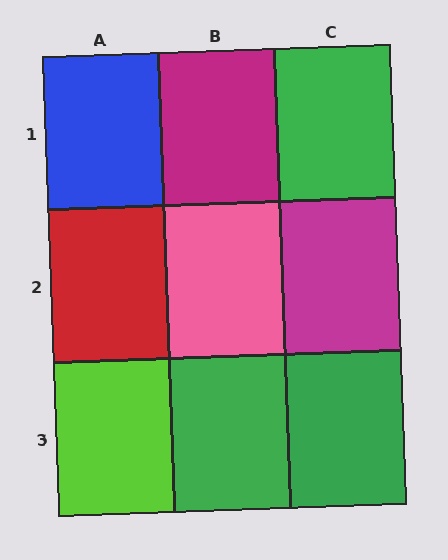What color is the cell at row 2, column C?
Magenta.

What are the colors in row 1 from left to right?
Blue, magenta, green.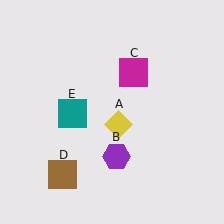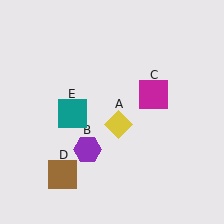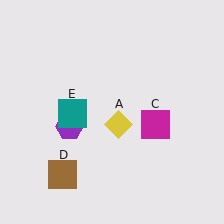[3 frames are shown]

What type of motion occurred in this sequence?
The purple hexagon (object B), magenta square (object C) rotated clockwise around the center of the scene.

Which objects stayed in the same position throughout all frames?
Yellow diamond (object A) and brown square (object D) and teal square (object E) remained stationary.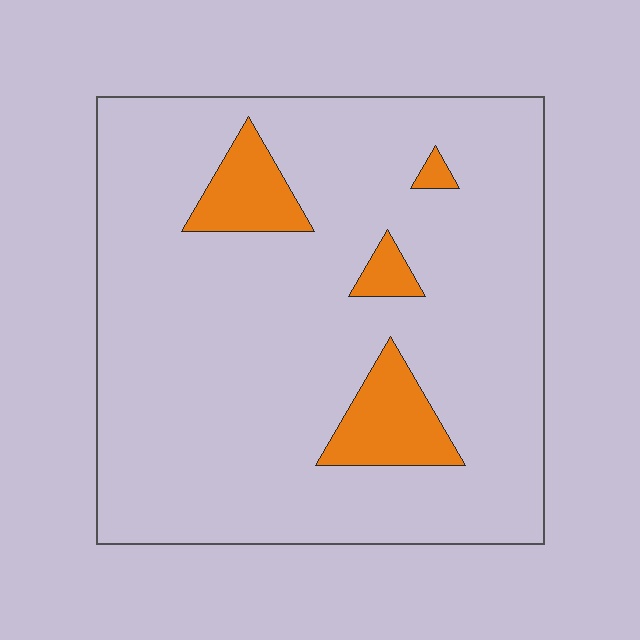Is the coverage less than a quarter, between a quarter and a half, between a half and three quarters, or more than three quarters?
Less than a quarter.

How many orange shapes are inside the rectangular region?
4.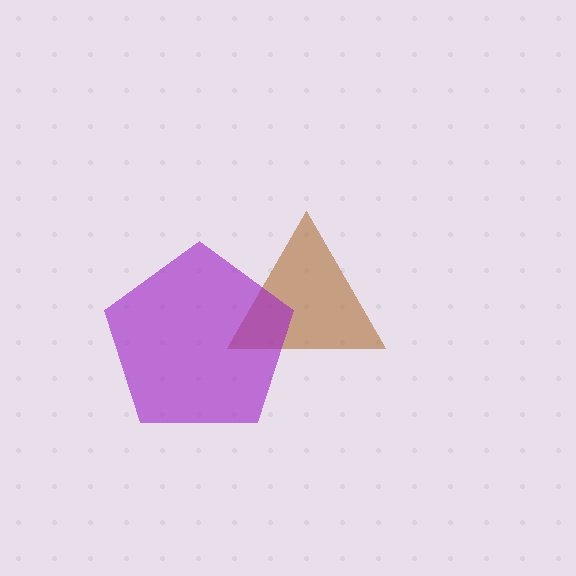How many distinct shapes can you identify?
There are 2 distinct shapes: a brown triangle, a purple pentagon.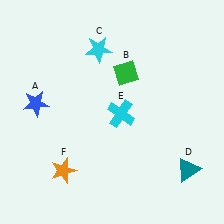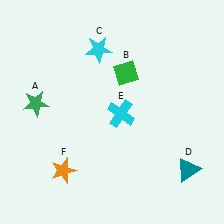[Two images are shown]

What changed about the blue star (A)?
In Image 1, A is blue. In Image 2, it changed to green.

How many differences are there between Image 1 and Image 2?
There is 1 difference between the two images.